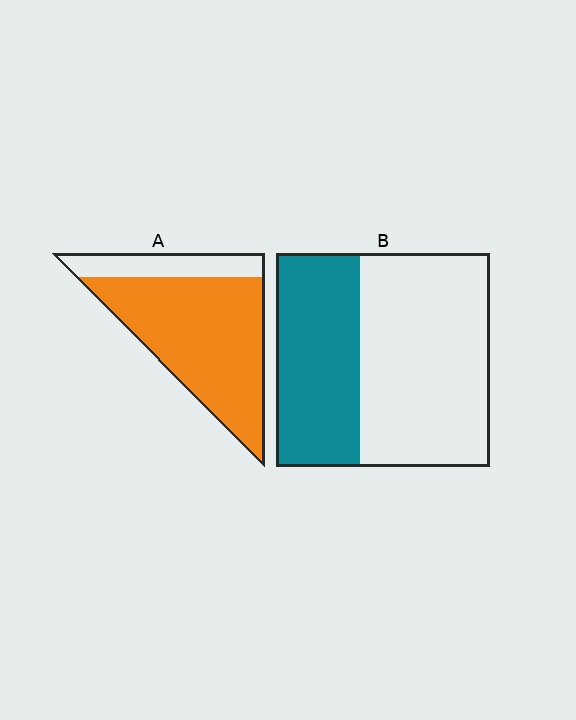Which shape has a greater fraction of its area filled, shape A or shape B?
Shape A.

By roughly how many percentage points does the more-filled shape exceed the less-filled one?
By roughly 40 percentage points (A over B).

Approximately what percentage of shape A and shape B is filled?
A is approximately 80% and B is approximately 40%.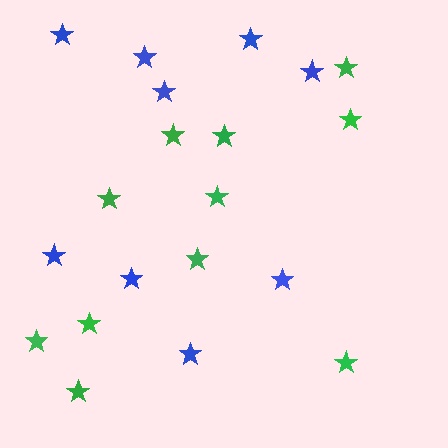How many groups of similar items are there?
There are 2 groups: one group of blue stars (9) and one group of green stars (11).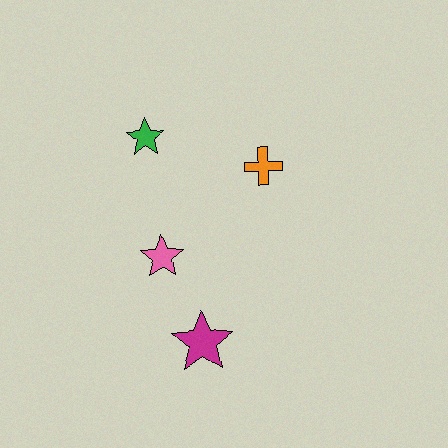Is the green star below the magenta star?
No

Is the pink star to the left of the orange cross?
Yes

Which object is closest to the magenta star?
The pink star is closest to the magenta star.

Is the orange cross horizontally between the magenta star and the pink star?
No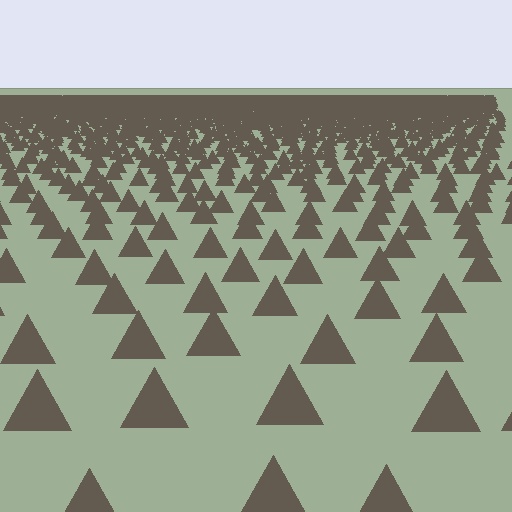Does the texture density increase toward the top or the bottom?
Density increases toward the top.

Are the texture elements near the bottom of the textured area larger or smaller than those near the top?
Larger. Near the bottom, elements are closer to the viewer and appear at a bigger on-screen size.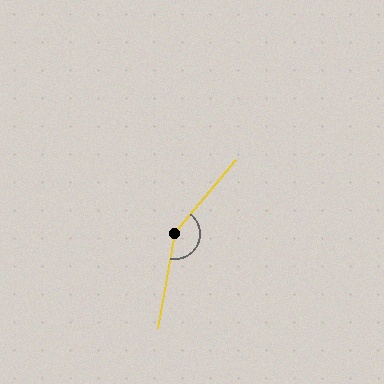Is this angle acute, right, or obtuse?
It is obtuse.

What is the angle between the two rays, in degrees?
Approximately 150 degrees.